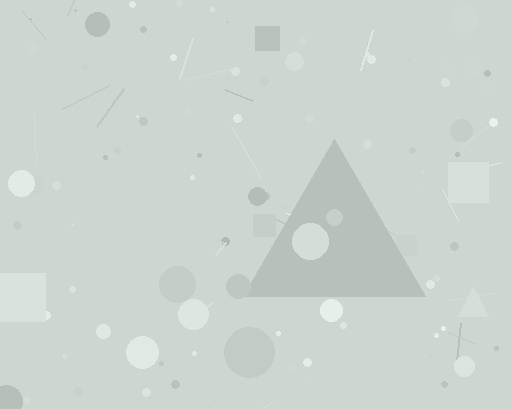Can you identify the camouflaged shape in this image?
The camouflaged shape is a triangle.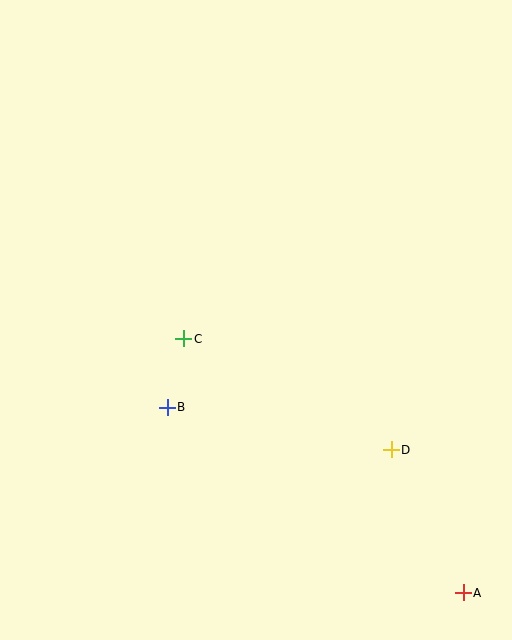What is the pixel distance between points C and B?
The distance between C and B is 71 pixels.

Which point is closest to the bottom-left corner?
Point B is closest to the bottom-left corner.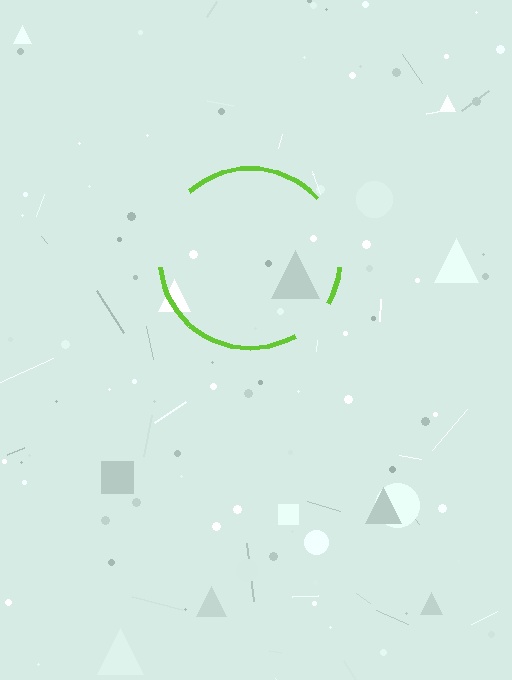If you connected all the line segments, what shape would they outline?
They would outline a circle.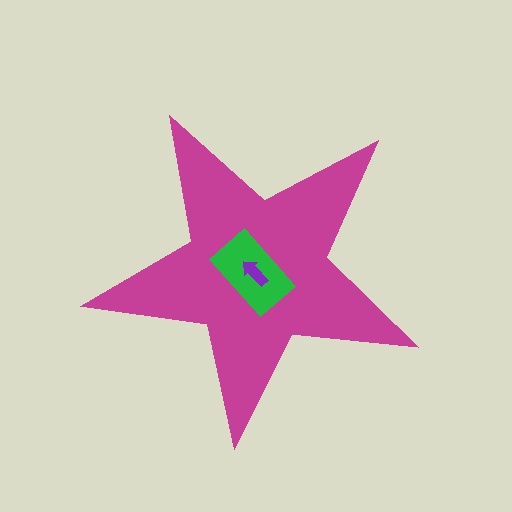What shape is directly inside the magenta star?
The green rectangle.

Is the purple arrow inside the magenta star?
Yes.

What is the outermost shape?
The magenta star.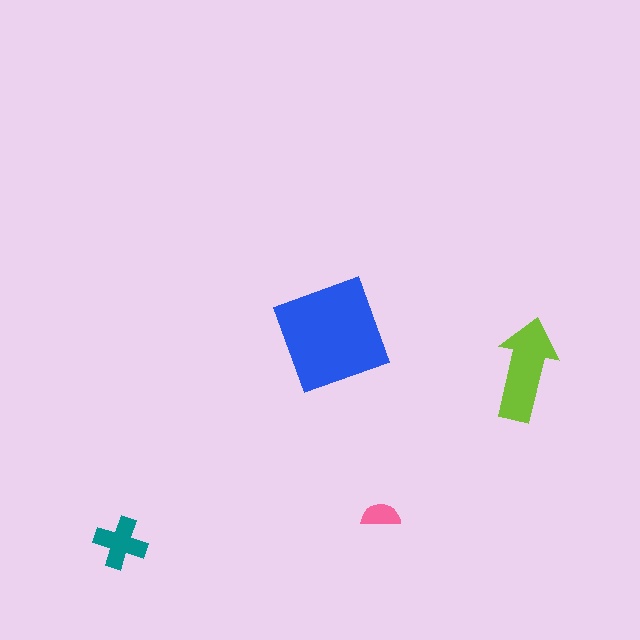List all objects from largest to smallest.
The blue square, the lime arrow, the teal cross, the pink semicircle.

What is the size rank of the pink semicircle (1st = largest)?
4th.